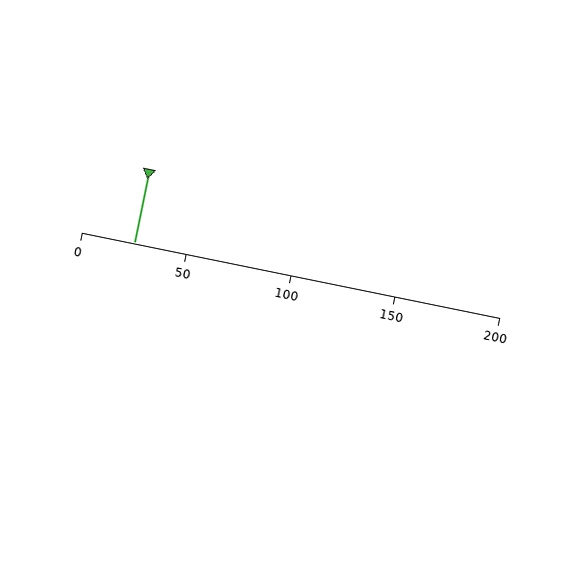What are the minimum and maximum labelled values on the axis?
The axis runs from 0 to 200.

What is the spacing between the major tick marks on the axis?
The major ticks are spaced 50 apart.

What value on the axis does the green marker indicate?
The marker indicates approximately 25.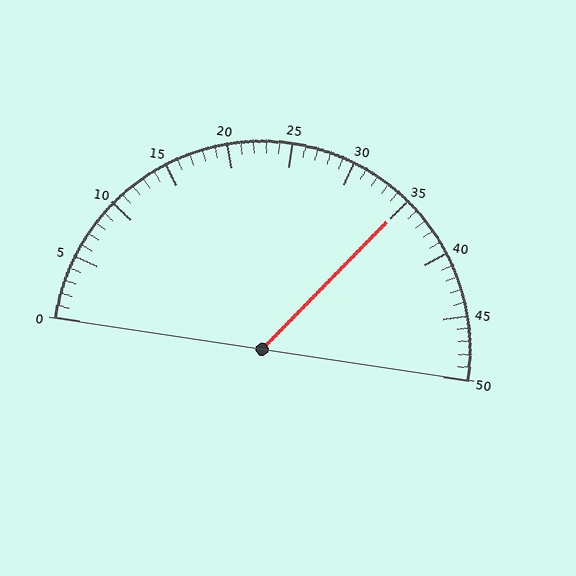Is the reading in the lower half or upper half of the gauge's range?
The reading is in the upper half of the range (0 to 50).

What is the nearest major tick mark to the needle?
The nearest major tick mark is 35.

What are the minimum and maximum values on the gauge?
The gauge ranges from 0 to 50.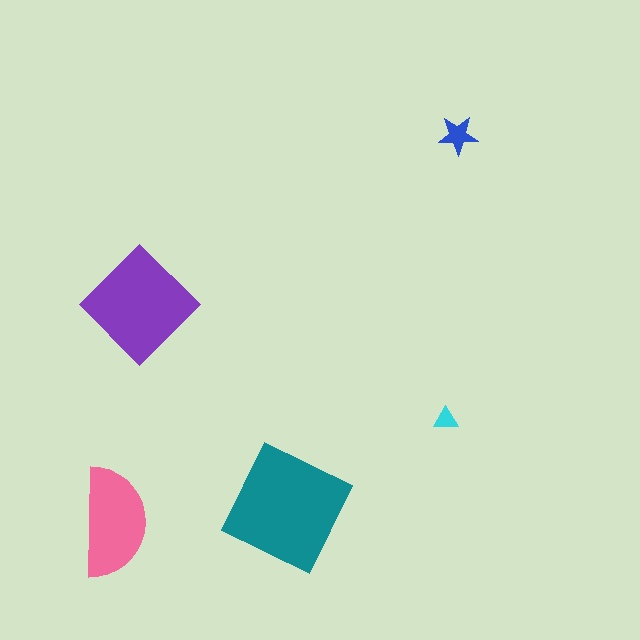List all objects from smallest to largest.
The cyan triangle, the blue star, the pink semicircle, the purple diamond, the teal square.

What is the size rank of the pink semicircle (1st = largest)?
3rd.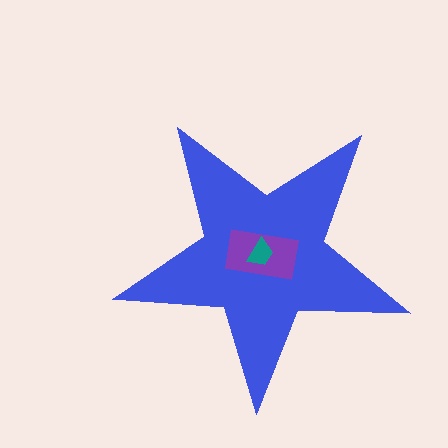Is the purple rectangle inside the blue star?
Yes.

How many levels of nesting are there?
3.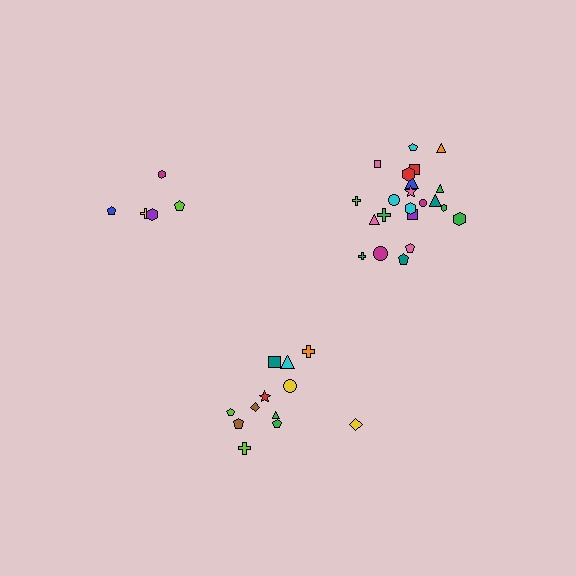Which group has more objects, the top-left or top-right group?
The top-right group.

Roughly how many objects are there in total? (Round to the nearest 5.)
Roughly 40 objects in total.